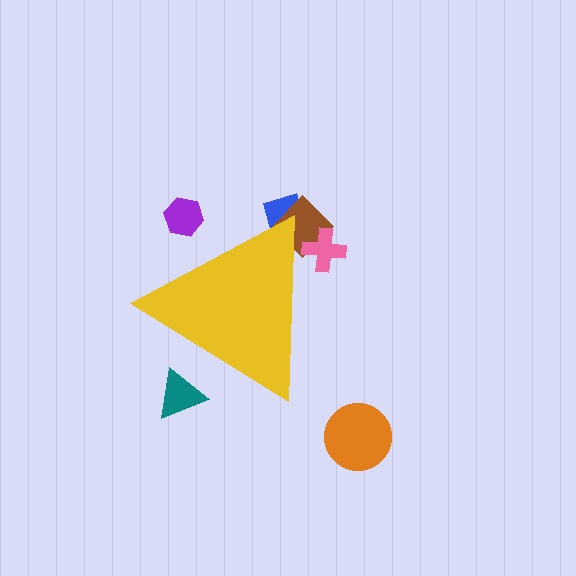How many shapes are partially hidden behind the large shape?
5 shapes are partially hidden.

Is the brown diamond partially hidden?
Yes, the brown diamond is partially hidden behind the yellow triangle.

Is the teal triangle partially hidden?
Yes, the teal triangle is partially hidden behind the yellow triangle.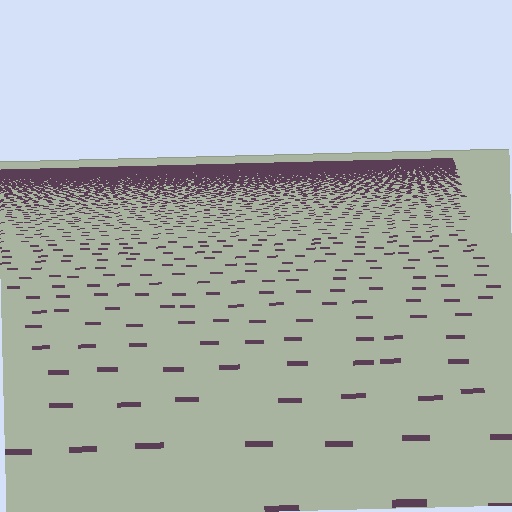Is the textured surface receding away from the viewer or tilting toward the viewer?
The surface is receding away from the viewer. Texture elements get smaller and denser toward the top.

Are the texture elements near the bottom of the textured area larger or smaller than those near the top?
Larger. Near the bottom, elements are closer to the viewer and appear at a bigger on-screen size.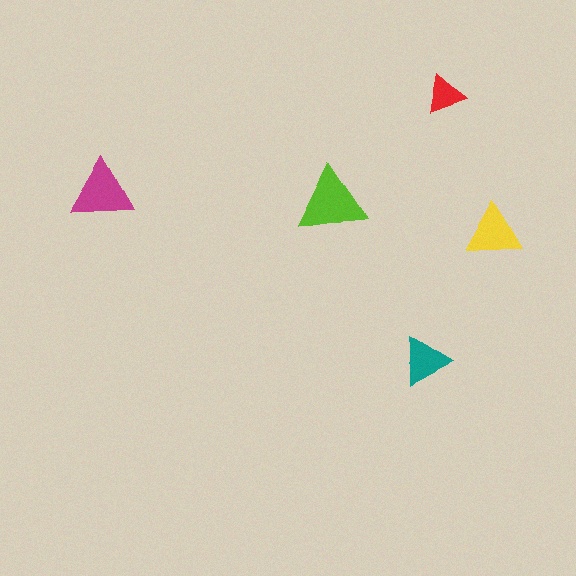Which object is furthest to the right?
The yellow triangle is rightmost.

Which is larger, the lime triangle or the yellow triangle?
The lime one.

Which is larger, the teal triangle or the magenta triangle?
The magenta one.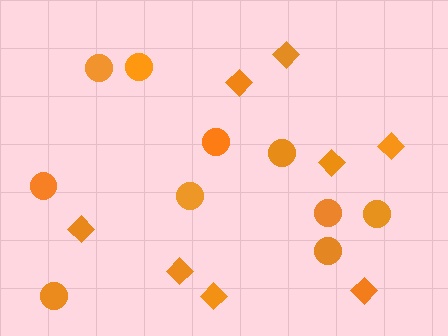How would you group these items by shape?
There are 2 groups: one group of circles (10) and one group of diamonds (8).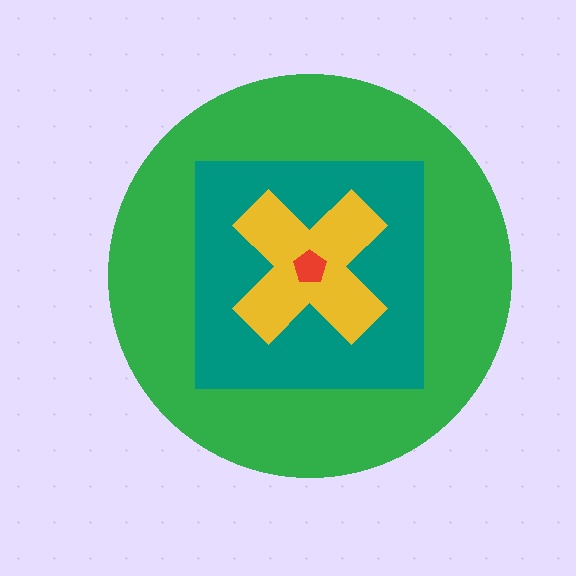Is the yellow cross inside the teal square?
Yes.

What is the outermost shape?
The green circle.